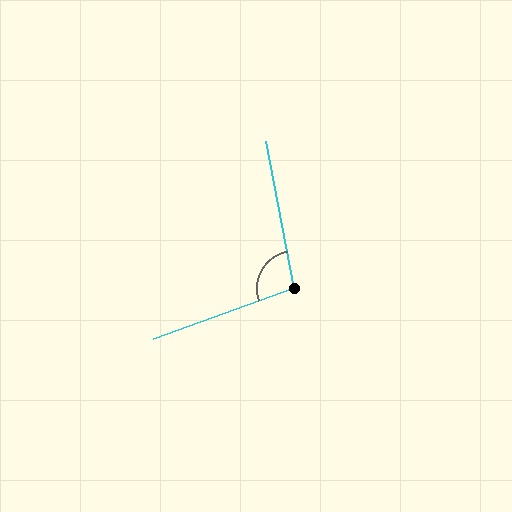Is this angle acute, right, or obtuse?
It is obtuse.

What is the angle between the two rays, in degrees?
Approximately 99 degrees.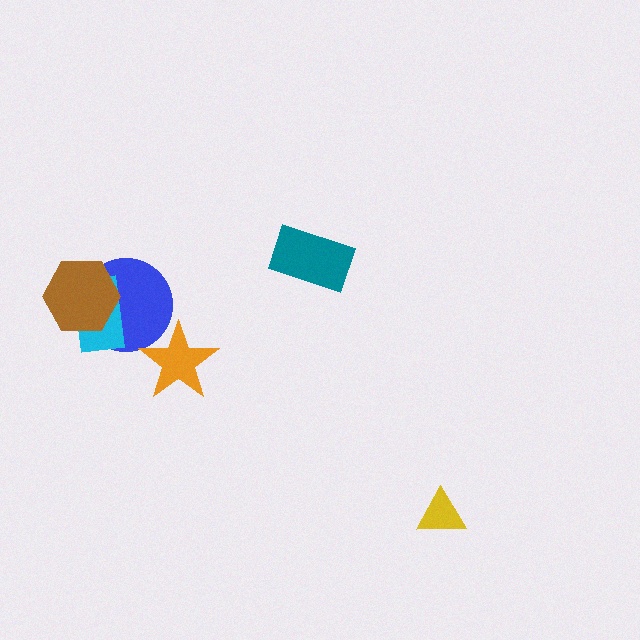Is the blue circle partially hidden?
Yes, it is partially covered by another shape.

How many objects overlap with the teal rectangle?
0 objects overlap with the teal rectangle.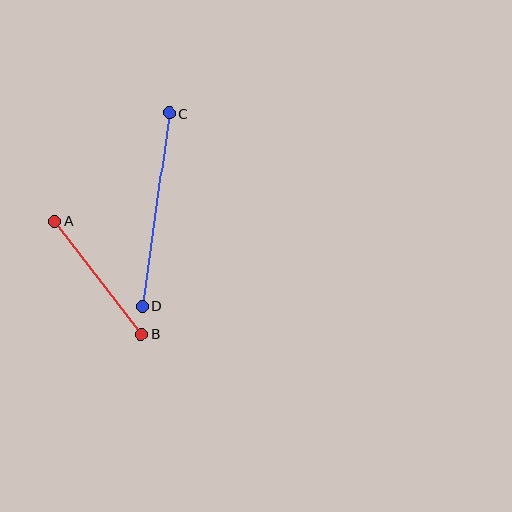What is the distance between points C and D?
The distance is approximately 195 pixels.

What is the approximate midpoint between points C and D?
The midpoint is at approximately (156, 210) pixels.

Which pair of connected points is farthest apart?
Points C and D are farthest apart.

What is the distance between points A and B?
The distance is approximately 143 pixels.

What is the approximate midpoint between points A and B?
The midpoint is at approximately (98, 278) pixels.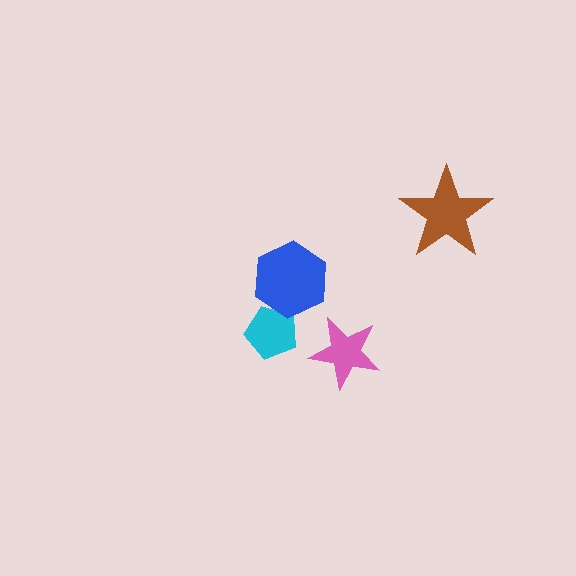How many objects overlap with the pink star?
0 objects overlap with the pink star.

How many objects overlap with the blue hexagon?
1 object overlaps with the blue hexagon.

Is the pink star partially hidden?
No, no other shape covers it.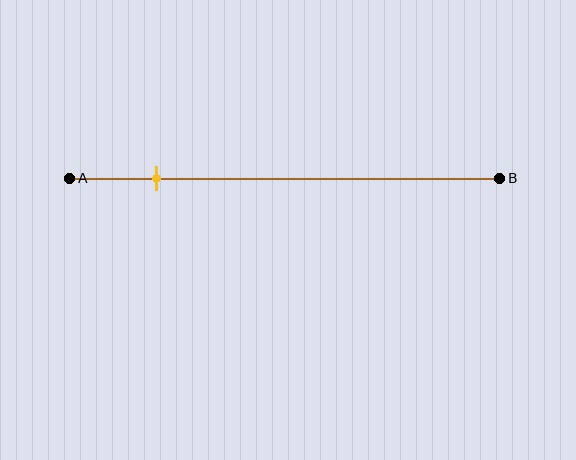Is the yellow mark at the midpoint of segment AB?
No, the mark is at about 20% from A, not at the 50% midpoint.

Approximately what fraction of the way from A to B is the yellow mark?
The yellow mark is approximately 20% of the way from A to B.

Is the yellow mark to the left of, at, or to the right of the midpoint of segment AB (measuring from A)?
The yellow mark is to the left of the midpoint of segment AB.